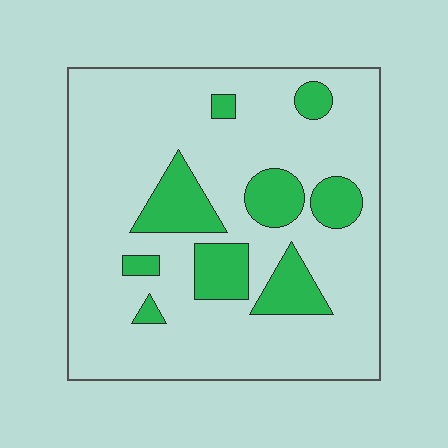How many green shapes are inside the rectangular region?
9.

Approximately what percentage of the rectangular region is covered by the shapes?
Approximately 20%.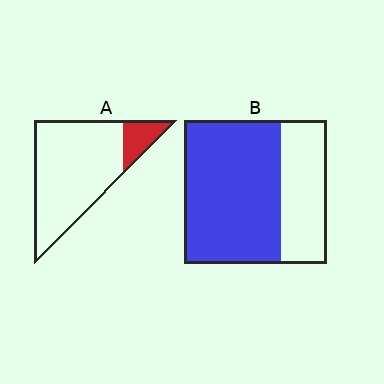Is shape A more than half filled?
No.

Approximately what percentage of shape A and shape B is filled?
A is approximately 15% and B is approximately 70%.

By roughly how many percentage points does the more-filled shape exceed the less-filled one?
By roughly 55 percentage points (B over A).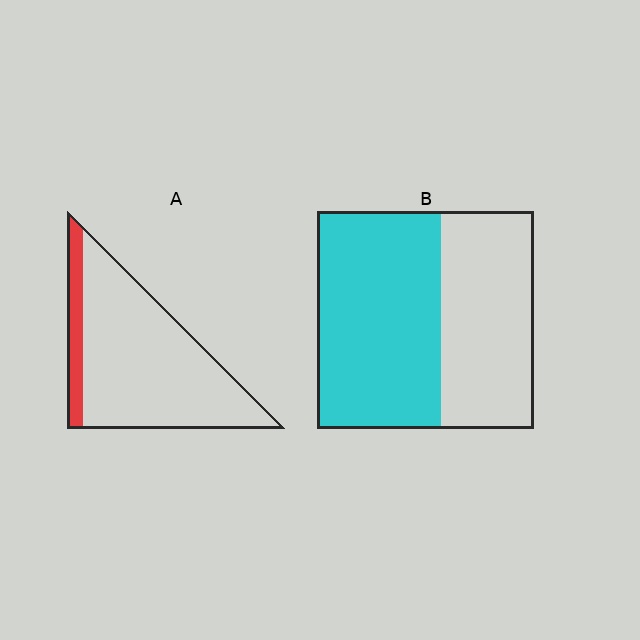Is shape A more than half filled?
No.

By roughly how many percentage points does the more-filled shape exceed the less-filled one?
By roughly 45 percentage points (B over A).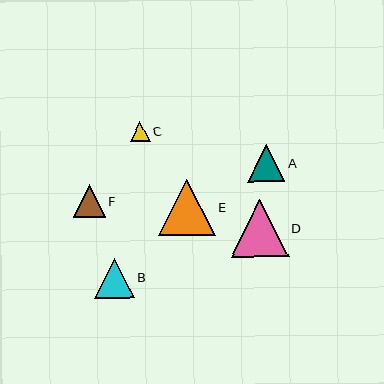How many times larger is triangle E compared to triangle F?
Triangle E is approximately 1.7 times the size of triangle F.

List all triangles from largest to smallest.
From largest to smallest: D, E, B, A, F, C.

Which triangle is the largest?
Triangle D is the largest with a size of approximately 57 pixels.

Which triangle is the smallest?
Triangle C is the smallest with a size of approximately 19 pixels.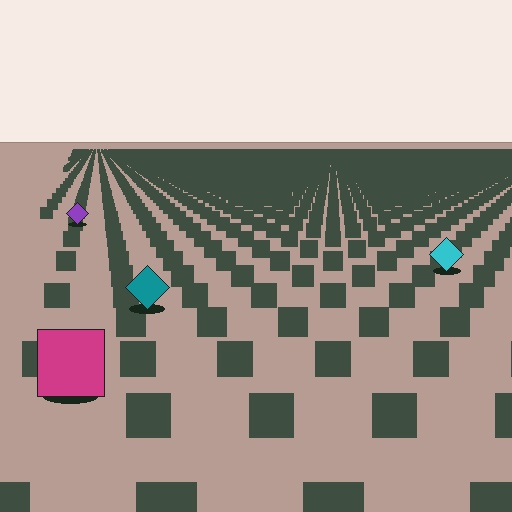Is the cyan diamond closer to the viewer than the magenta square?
No. The magenta square is closer — you can tell from the texture gradient: the ground texture is coarser near it.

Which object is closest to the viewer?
The magenta square is closest. The texture marks near it are larger and more spread out.